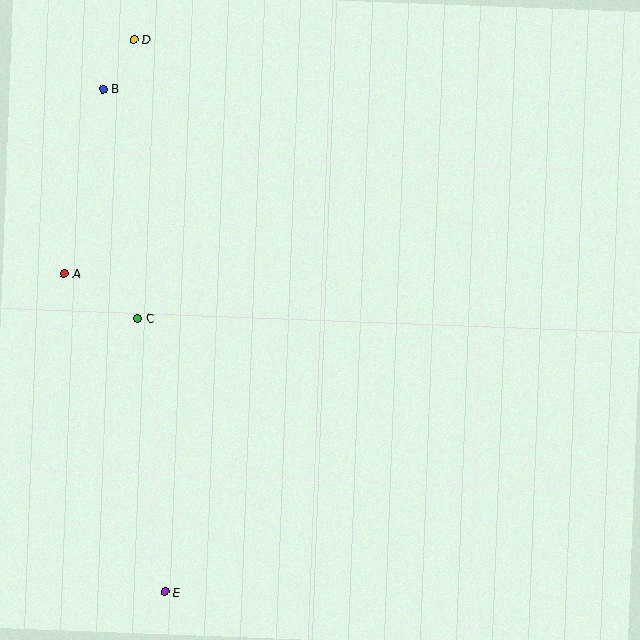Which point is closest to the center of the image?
Point C at (138, 318) is closest to the center.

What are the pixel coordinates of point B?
Point B is at (103, 89).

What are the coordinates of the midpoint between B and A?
The midpoint between B and A is at (84, 181).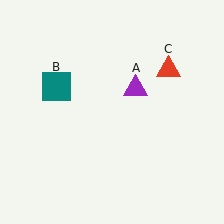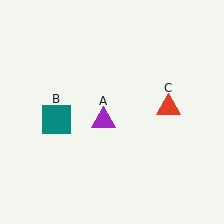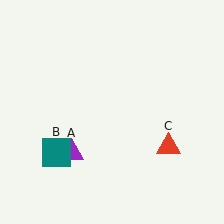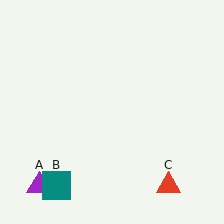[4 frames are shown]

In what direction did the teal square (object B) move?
The teal square (object B) moved down.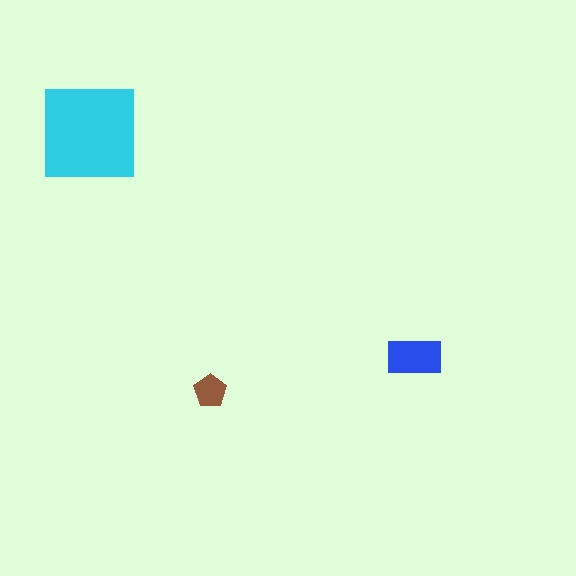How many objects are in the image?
There are 3 objects in the image.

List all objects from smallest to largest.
The brown pentagon, the blue rectangle, the cyan square.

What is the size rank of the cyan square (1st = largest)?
1st.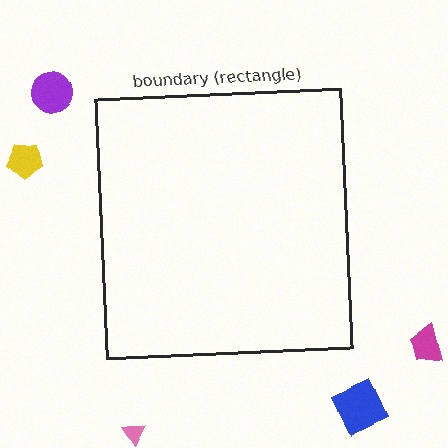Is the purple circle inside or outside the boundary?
Outside.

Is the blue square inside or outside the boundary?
Outside.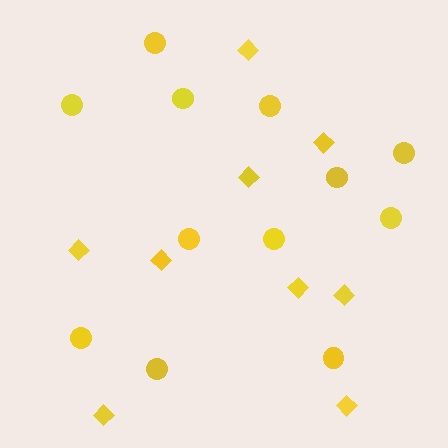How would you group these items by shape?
There are 2 groups: one group of circles (12) and one group of diamonds (9).